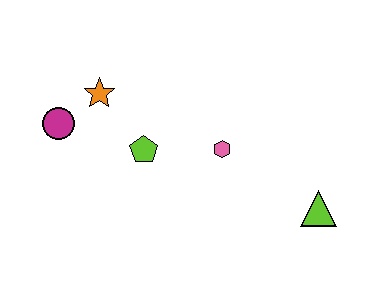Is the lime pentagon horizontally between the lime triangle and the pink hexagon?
No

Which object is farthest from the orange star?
The lime triangle is farthest from the orange star.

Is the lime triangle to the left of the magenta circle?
No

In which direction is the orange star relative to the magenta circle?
The orange star is to the right of the magenta circle.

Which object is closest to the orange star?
The magenta circle is closest to the orange star.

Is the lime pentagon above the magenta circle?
No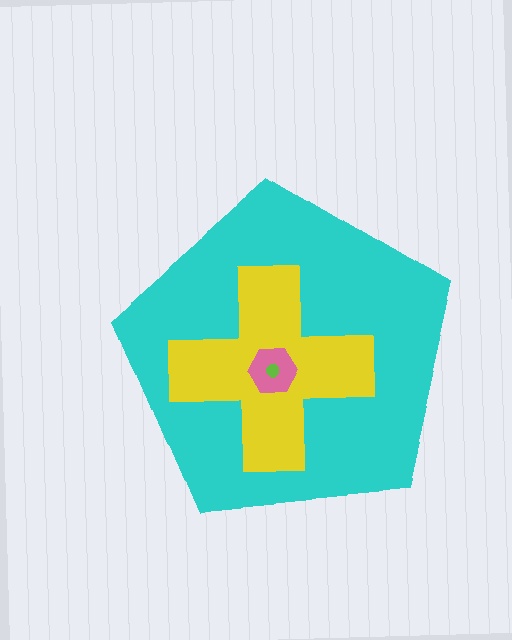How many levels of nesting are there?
4.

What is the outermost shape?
The cyan pentagon.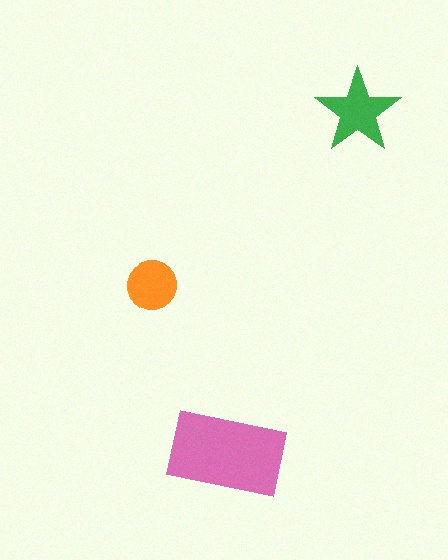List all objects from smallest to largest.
The orange circle, the green star, the pink rectangle.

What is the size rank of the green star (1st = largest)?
2nd.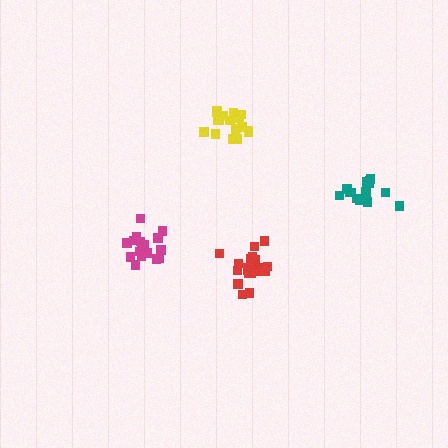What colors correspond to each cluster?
The clusters are colored: red, yellow, magenta, teal.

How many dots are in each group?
Group 1: 20 dots, Group 2: 18 dots, Group 3: 17 dots, Group 4: 16 dots (71 total).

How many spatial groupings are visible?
There are 4 spatial groupings.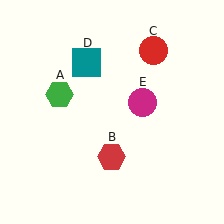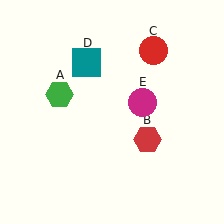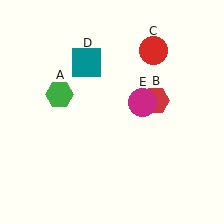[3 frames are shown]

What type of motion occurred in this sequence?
The red hexagon (object B) rotated counterclockwise around the center of the scene.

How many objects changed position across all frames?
1 object changed position: red hexagon (object B).